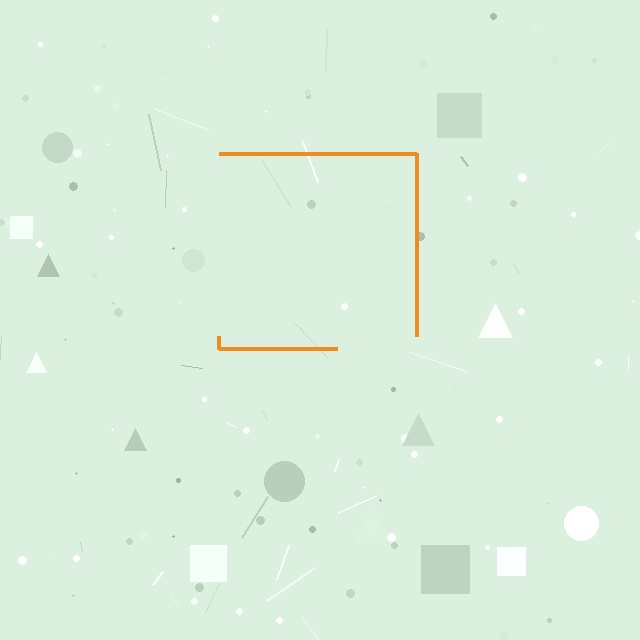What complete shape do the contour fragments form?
The contour fragments form a square.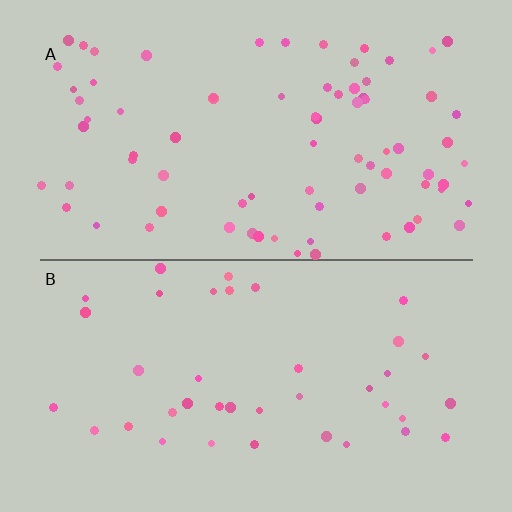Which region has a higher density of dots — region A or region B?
A (the top).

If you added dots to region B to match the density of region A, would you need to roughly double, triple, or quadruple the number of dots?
Approximately double.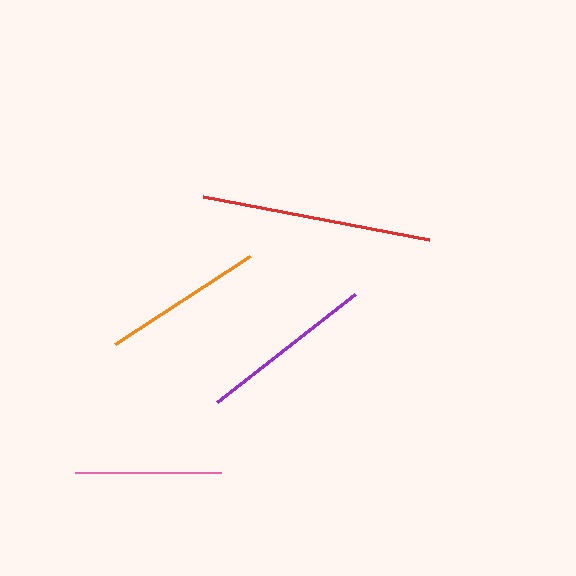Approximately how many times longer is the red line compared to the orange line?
The red line is approximately 1.4 times the length of the orange line.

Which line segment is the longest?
The red line is the longest at approximately 230 pixels.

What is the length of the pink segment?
The pink segment is approximately 146 pixels long.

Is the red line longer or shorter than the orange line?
The red line is longer than the orange line.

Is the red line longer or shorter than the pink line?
The red line is longer than the pink line.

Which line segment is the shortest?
The pink line is the shortest at approximately 146 pixels.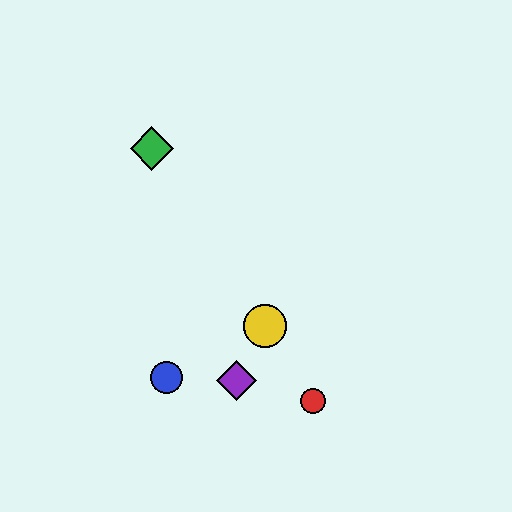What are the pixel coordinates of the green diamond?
The green diamond is at (152, 148).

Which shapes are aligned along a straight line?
The red circle, the green diamond, the yellow circle are aligned along a straight line.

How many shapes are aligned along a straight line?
3 shapes (the red circle, the green diamond, the yellow circle) are aligned along a straight line.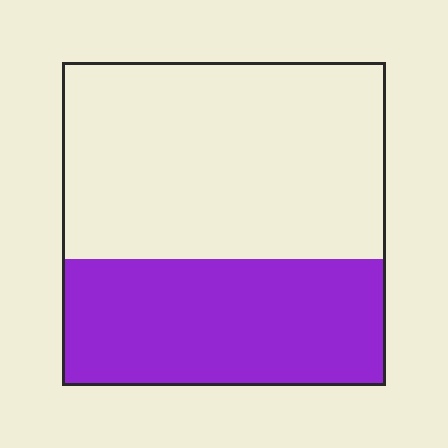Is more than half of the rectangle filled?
No.